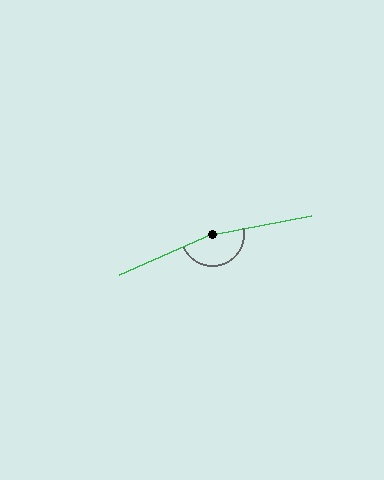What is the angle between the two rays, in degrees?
Approximately 167 degrees.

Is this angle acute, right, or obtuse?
It is obtuse.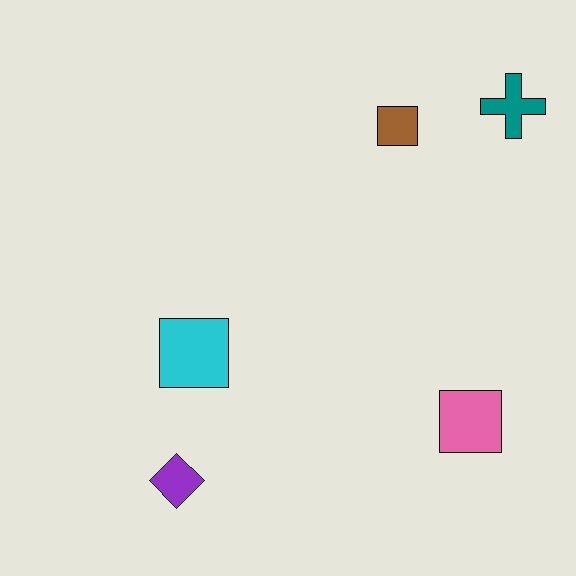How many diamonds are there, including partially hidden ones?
There is 1 diamond.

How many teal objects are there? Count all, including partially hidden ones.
There is 1 teal object.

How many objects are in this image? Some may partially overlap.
There are 5 objects.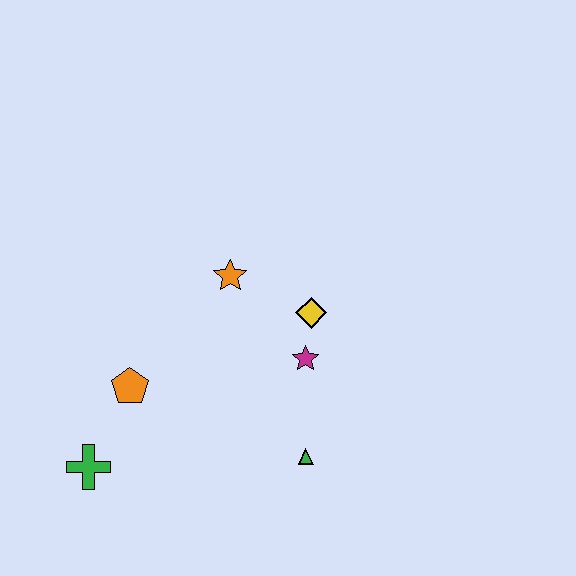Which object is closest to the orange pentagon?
The green cross is closest to the orange pentagon.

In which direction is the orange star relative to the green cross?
The orange star is above the green cross.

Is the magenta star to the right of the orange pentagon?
Yes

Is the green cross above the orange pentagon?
No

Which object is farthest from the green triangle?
The green cross is farthest from the green triangle.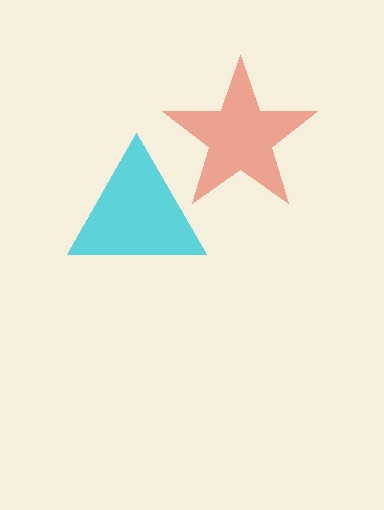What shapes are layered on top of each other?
The layered shapes are: a red star, a cyan triangle.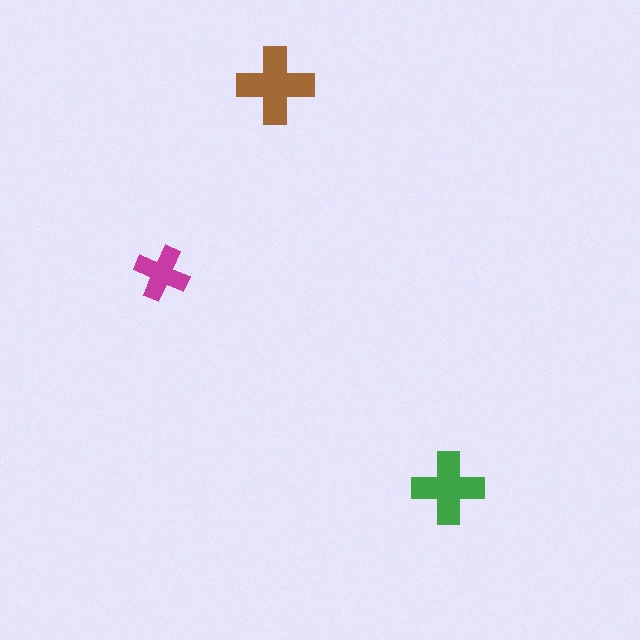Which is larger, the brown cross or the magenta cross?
The brown one.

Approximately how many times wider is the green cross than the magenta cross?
About 1.5 times wider.